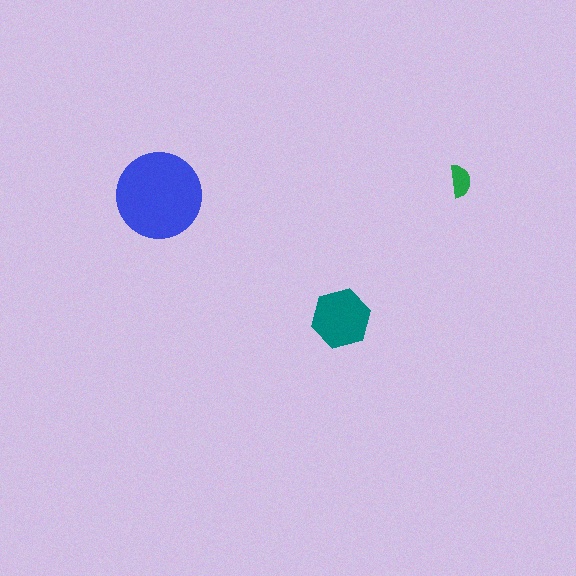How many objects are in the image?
There are 3 objects in the image.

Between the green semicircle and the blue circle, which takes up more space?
The blue circle.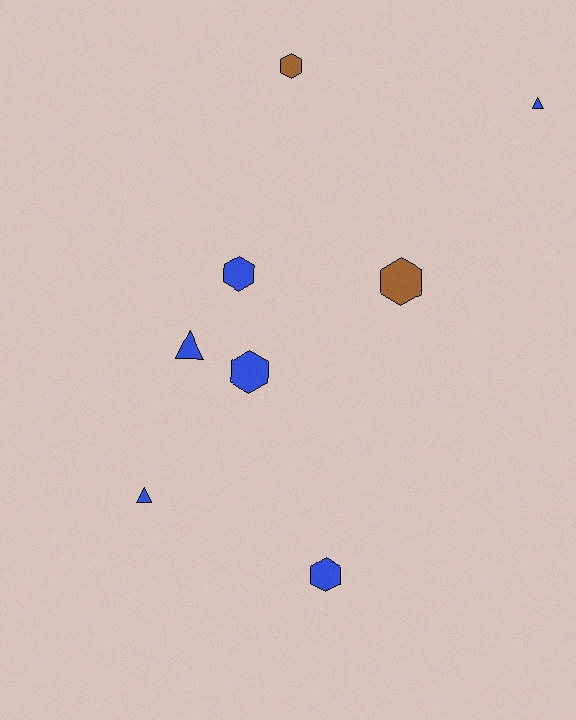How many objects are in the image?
There are 8 objects.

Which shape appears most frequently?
Hexagon, with 5 objects.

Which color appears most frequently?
Blue, with 6 objects.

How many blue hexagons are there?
There are 3 blue hexagons.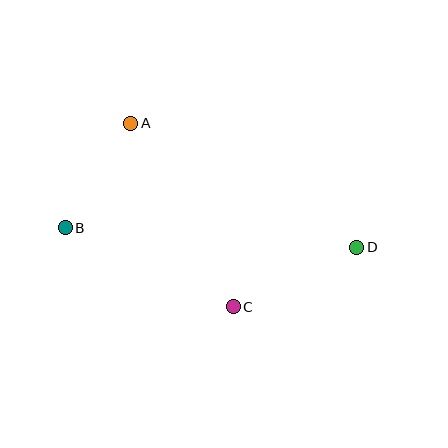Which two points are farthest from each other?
Points B and D are farthest from each other.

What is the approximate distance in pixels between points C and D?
The distance between C and D is approximately 137 pixels.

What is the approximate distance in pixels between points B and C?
The distance between B and C is approximately 186 pixels.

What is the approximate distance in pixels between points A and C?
The distance between A and C is approximately 211 pixels.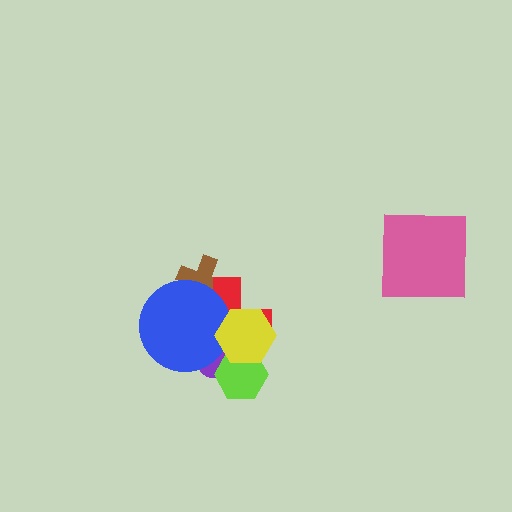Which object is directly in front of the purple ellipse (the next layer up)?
The lime hexagon is directly in front of the purple ellipse.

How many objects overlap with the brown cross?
2 objects overlap with the brown cross.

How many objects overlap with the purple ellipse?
4 objects overlap with the purple ellipse.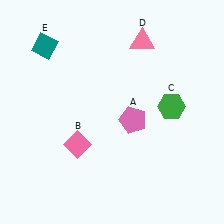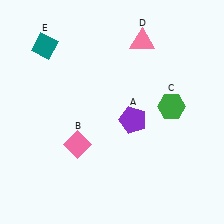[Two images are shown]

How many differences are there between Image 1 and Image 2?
There is 1 difference between the two images.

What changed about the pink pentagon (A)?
In Image 1, A is pink. In Image 2, it changed to purple.